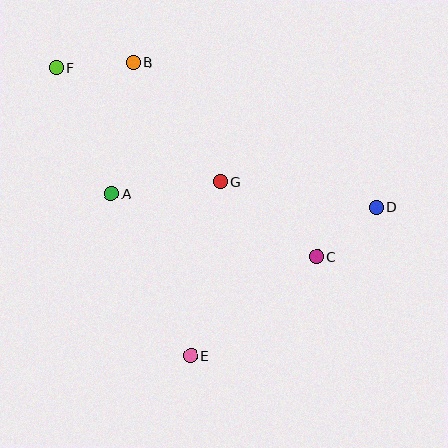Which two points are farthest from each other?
Points D and F are farthest from each other.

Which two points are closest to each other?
Points B and F are closest to each other.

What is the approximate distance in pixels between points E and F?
The distance between E and F is approximately 318 pixels.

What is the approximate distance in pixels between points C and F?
The distance between C and F is approximately 322 pixels.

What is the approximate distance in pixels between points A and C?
The distance between A and C is approximately 215 pixels.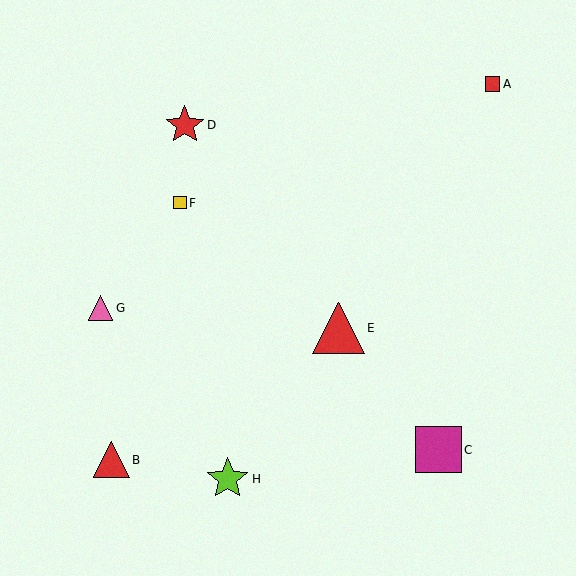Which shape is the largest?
The red triangle (labeled E) is the largest.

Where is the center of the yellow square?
The center of the yellow square is at (180, 203).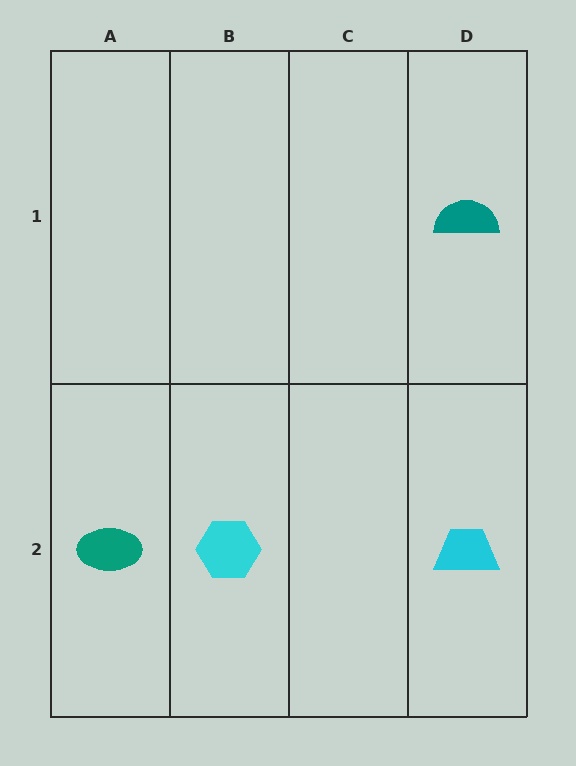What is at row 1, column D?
A teal semicircle.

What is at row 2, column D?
A cyan trapezoid.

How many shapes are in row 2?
3 shapes.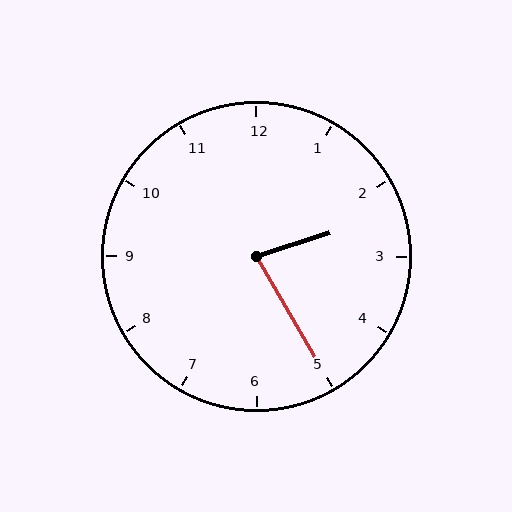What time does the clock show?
2:25.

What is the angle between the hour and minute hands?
Approximately 78 degrees.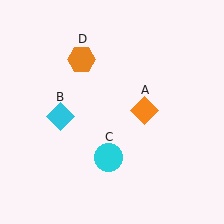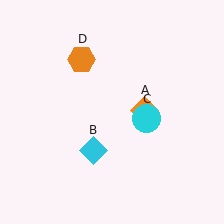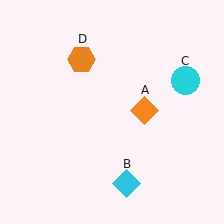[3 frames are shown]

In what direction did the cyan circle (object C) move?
The cyan circle (object C) moved up and to the right.